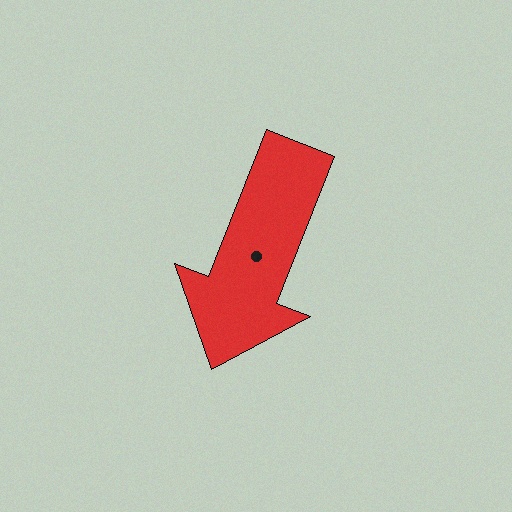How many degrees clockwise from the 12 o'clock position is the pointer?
Approximately 201 degrees.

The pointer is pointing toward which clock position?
Roughly 7 o'clock.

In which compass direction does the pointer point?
South.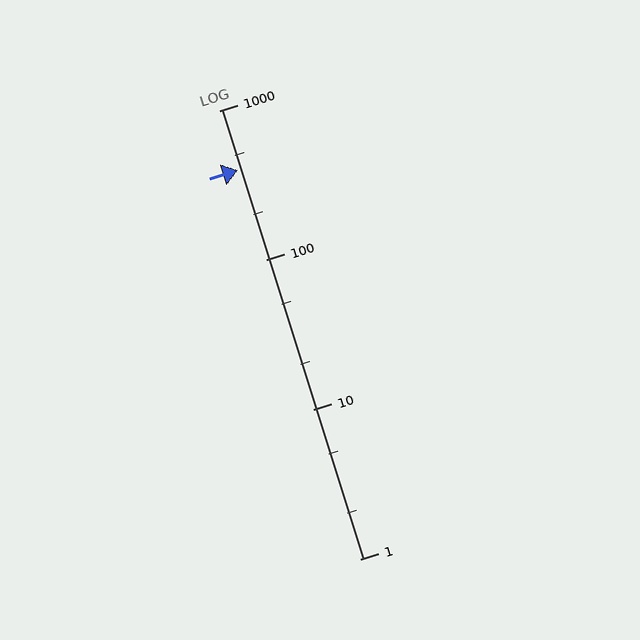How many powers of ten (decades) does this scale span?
The scale spans 3 decades, from 1 to 1000.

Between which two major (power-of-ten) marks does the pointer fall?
The pointer is between 100 and 1000.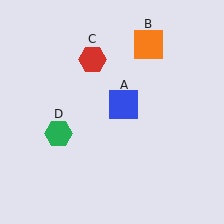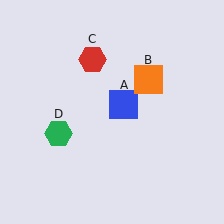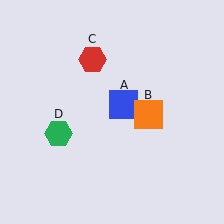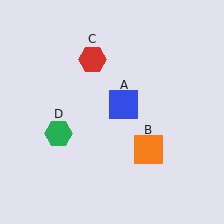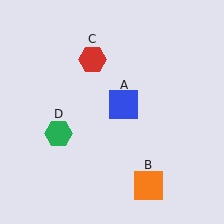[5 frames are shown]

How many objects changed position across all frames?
1 object changed position: orange square (object B).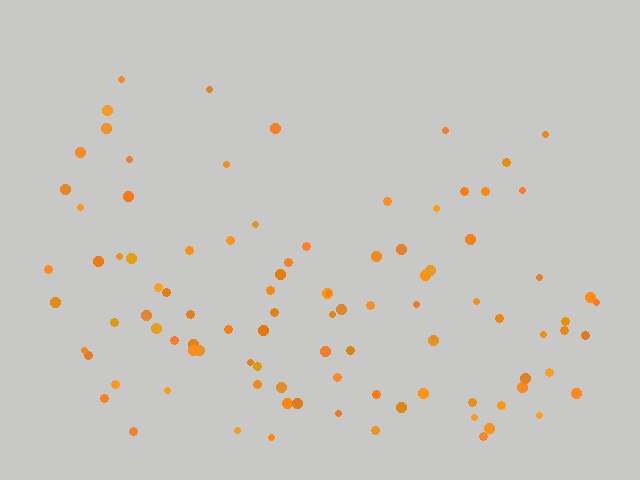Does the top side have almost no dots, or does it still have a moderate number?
Still a moderate number, just noticeably fewer than the bottom.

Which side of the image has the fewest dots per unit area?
The top.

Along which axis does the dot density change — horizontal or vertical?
Vertical.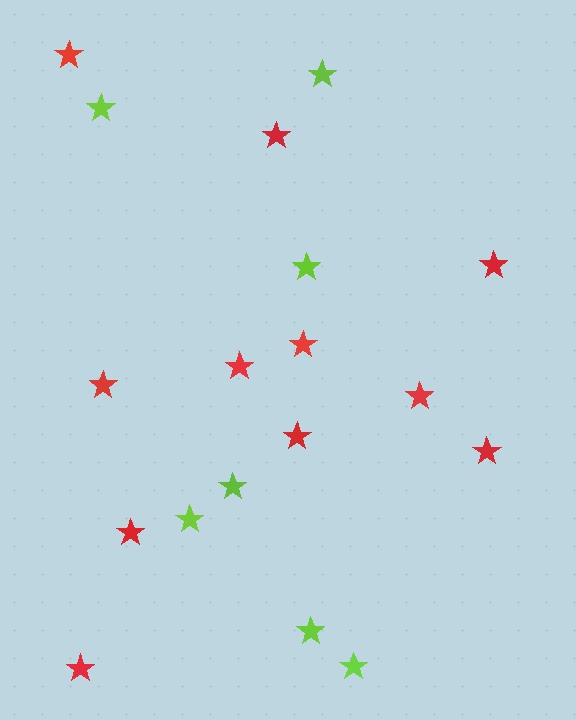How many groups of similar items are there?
There are 2 groups: one group of red stars (11) and one group of lime stars (7).